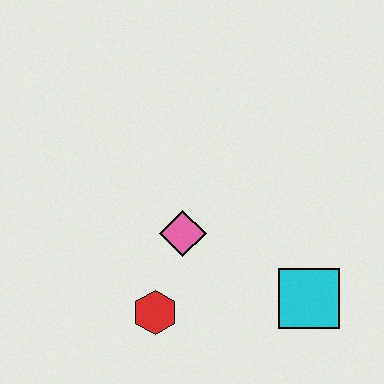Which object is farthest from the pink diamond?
The cyan square is farthest from the pink diamond.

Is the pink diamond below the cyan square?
No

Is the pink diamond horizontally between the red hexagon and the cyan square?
Yes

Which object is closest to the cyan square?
The pink diamond is closest to the cyan square.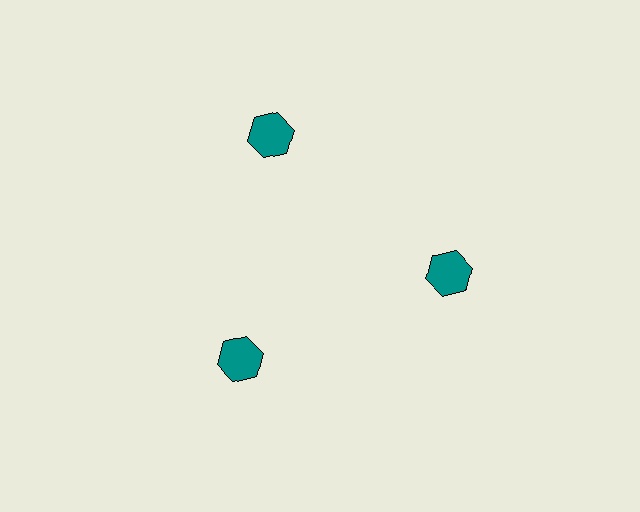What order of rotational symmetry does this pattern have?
This pattern has 3-fold rotational symmetry.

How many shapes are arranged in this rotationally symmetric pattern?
There are 3 shapes, arranged in 3 groups of 1.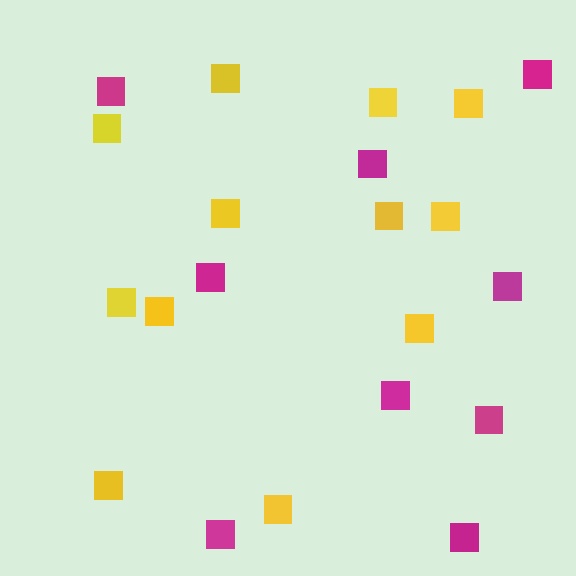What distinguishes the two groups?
There are 2 groups: one group of yellow squares (12) and one group of magenta squares (9).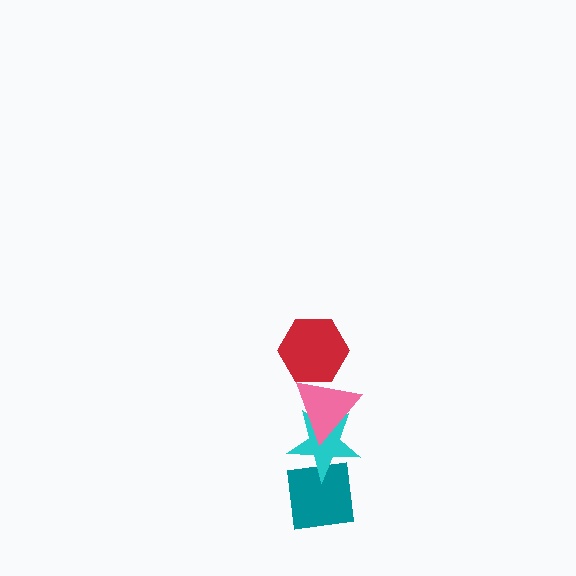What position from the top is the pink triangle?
The pink triangle is 2nd from the top.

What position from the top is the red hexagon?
The red hexagon is 1st from the top.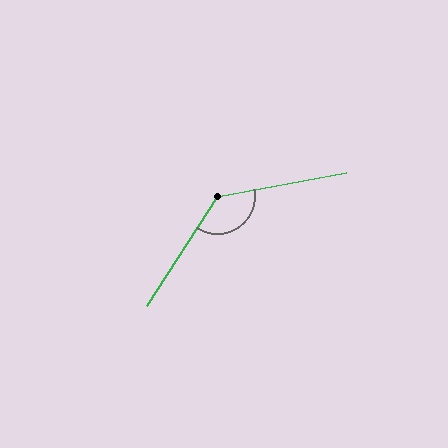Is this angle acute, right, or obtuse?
It is obtuse.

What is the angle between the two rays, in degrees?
Approximately 133 degrees.